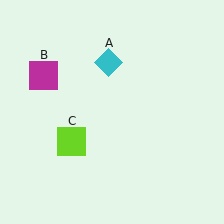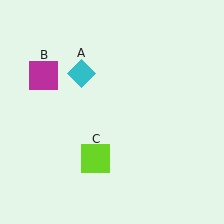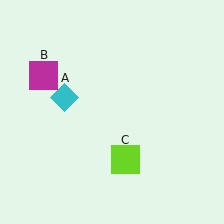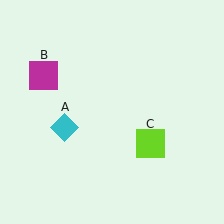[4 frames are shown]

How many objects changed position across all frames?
2 objects changed position: cyan diamond (object A), lime square (object C).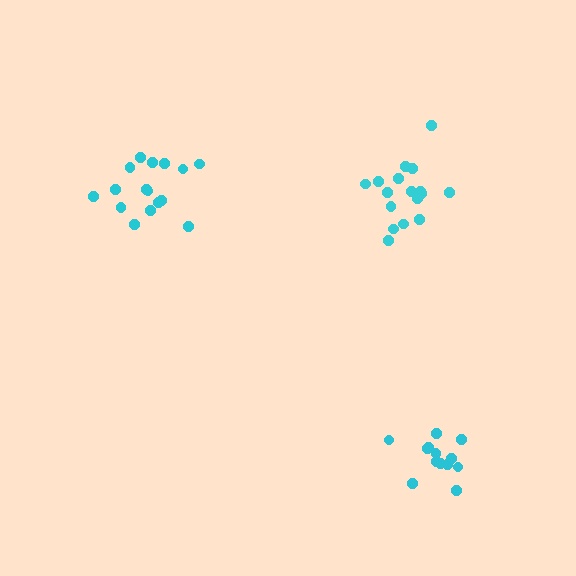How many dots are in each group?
Group 1: 16 dots, Group 2: 17 dots, Group 3: 13 dots (46 total).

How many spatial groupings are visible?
There are 3 spatial groupings.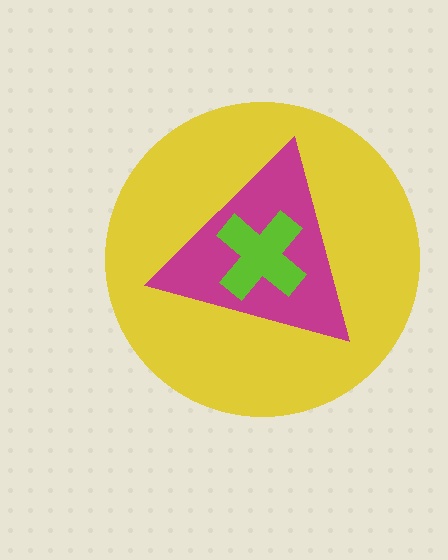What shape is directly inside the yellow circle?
The magenta triangle.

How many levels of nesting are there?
3.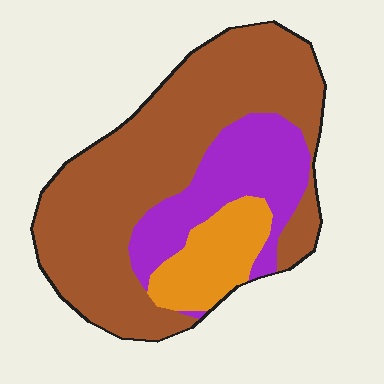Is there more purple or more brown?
Brown.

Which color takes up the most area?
Brown, at roughly 65%.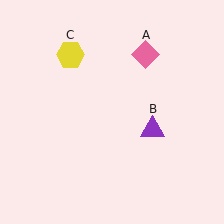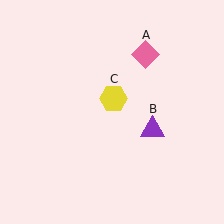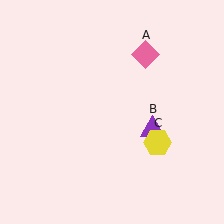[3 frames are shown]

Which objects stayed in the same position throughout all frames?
Pink diamond (object A) and purple triangle (object B) remained stationary.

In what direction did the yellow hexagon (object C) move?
The yellow hexagon (object C) moved down and to the right.